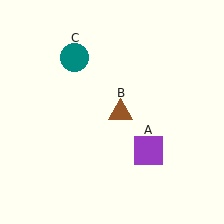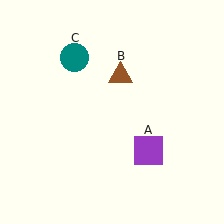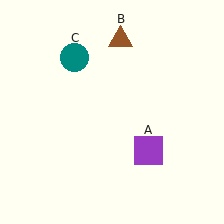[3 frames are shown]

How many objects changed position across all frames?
1 object changed position: brown triangle (object B).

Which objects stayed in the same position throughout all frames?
Purple square (object A) and teal circle (object C) remained stationary.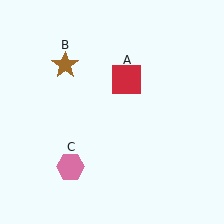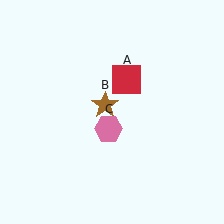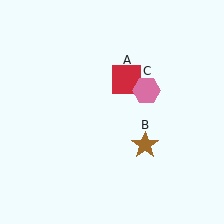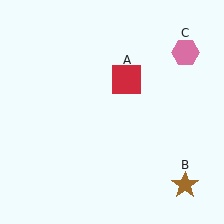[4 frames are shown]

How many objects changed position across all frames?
2 objects changed position: brown star (object B), pink hexagon (object C).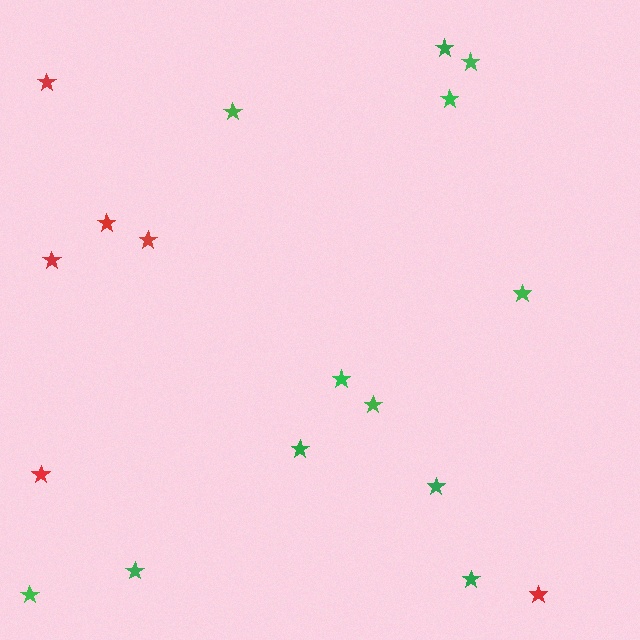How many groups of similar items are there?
There are 2 groups: one group of red stars (6) and one group of green stars (12).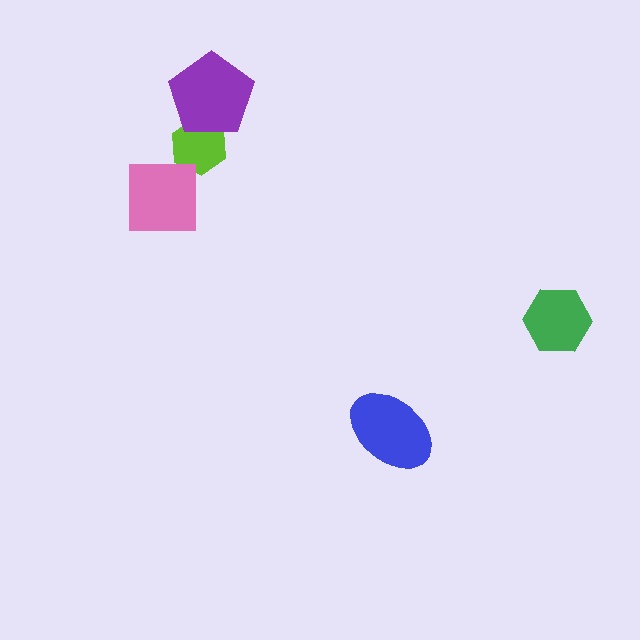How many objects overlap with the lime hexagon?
1 object overlaps with the lime hexagon.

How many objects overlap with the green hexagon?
0 objects overlap with the green hexagon.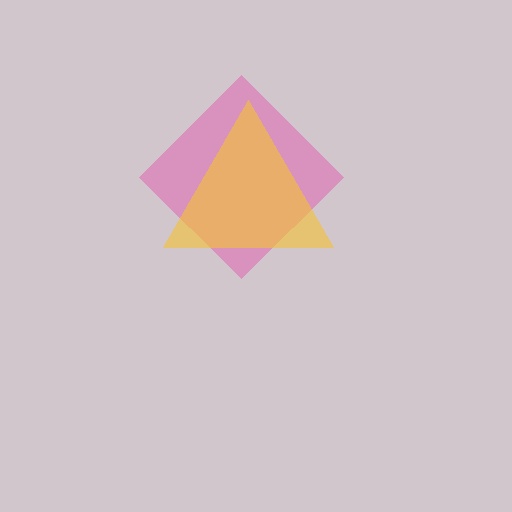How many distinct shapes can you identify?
There are 2 distinct shapes: a pink diamond, a yellow triangle.